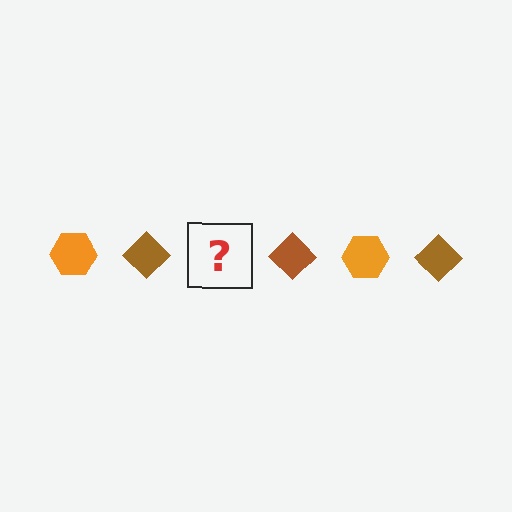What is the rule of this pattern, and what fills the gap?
The rule is that the pattern alternates between orange hexagon and brown diamond. The gap should be filled with an orange hexagon.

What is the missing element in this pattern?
The missing element is an orange hexagon.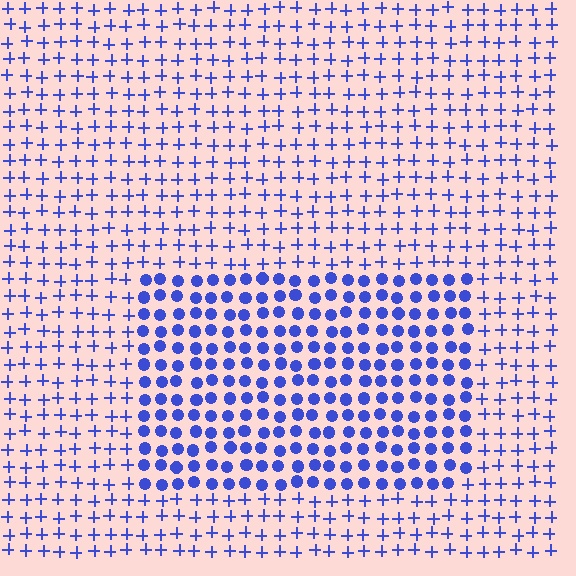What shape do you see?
I see a rectangle.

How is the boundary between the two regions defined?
The boundary is defined by a change in element shape: circles inside vs. plus signs outside. All elements share the same color and spacing.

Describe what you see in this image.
The image is filled with small blue elements arranged in a uniform grid. A rectangle-shaped region contains circles, while the surrounding area contains plus signs. The boundary is defined purely by the change in element shape.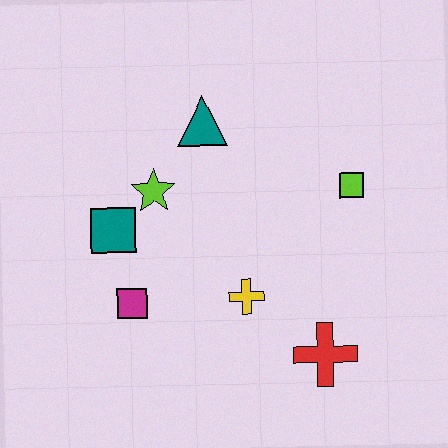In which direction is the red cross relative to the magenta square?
The red cross is to the right of the magenta square.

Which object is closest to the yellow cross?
The red cross is closest to the yellow cross.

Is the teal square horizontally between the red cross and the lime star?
No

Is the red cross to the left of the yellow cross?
No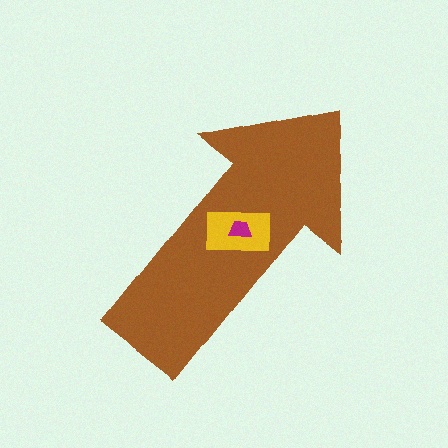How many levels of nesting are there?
3.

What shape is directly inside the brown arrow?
The yellow rectangle.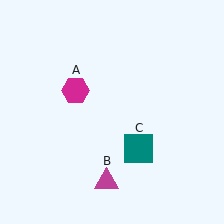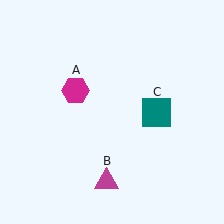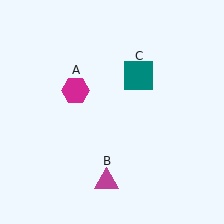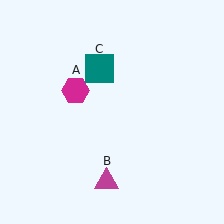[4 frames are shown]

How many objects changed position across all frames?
1 object changed position: teal square (object C).